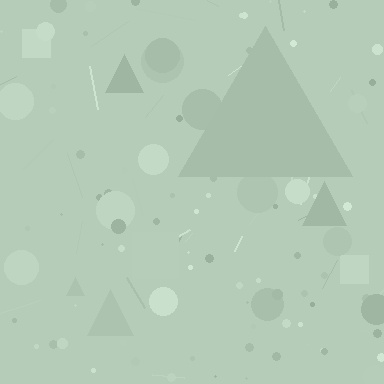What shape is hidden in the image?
A triangle is hidden in the image.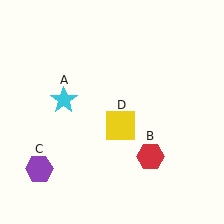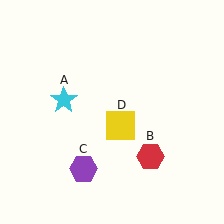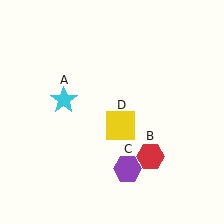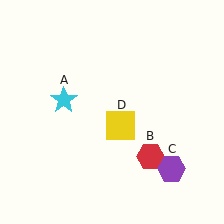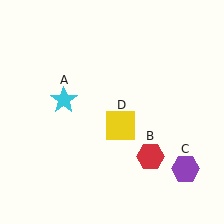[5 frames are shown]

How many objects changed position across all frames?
1 object changed position: purple hexagon (object C).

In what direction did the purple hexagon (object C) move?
The purple hexagon (object C) moved right.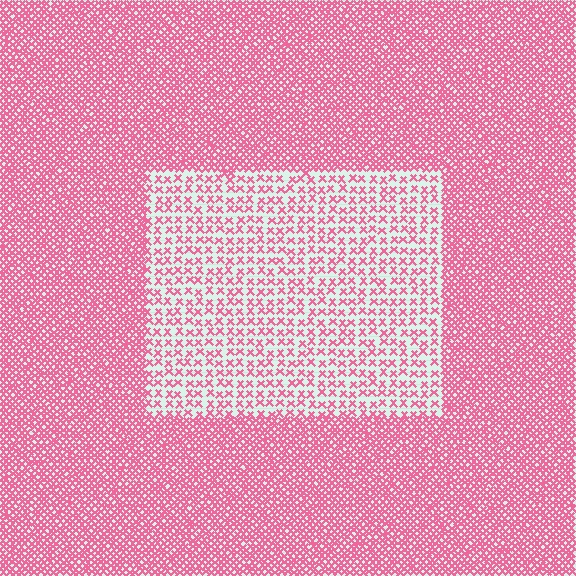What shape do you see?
I see a rectangle.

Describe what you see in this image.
The image contains small pink elements arranged at two different densities. A rectangle-shaped region is visible where the elements are less densely packed than the surrounding area.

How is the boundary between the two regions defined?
The boundary is defined by a change in element density (approximately 2.6x ratio). All elements are the same color, size, and shape.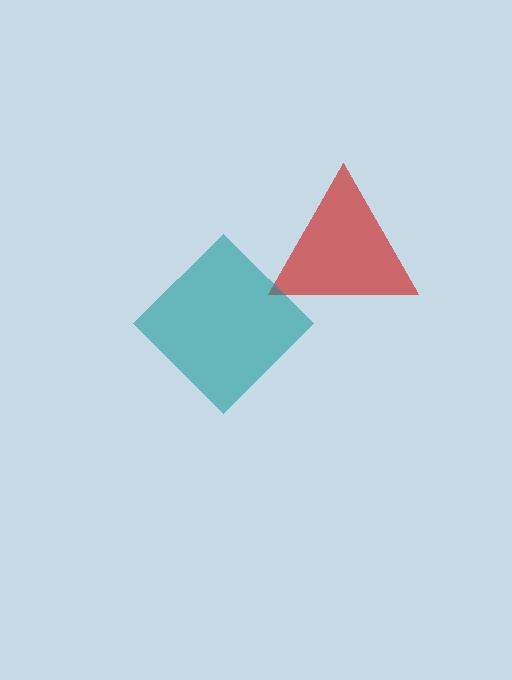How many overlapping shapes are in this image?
There are 2 overlapping shapes in the image.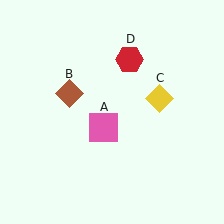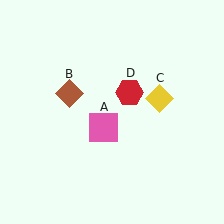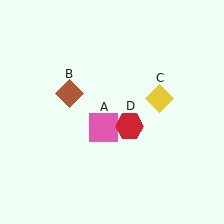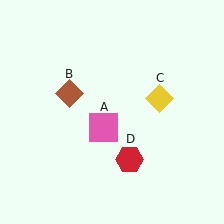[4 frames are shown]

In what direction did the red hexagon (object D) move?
The red hexagon (object D) moved down.